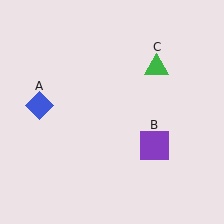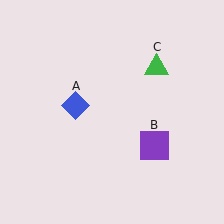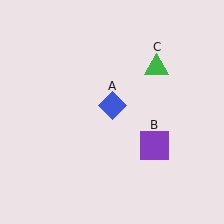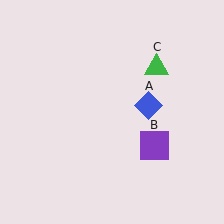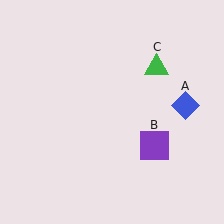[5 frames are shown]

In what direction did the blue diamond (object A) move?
The blue diamond (object A) moved right.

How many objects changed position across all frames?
1 object changed position: blue diamond (object A).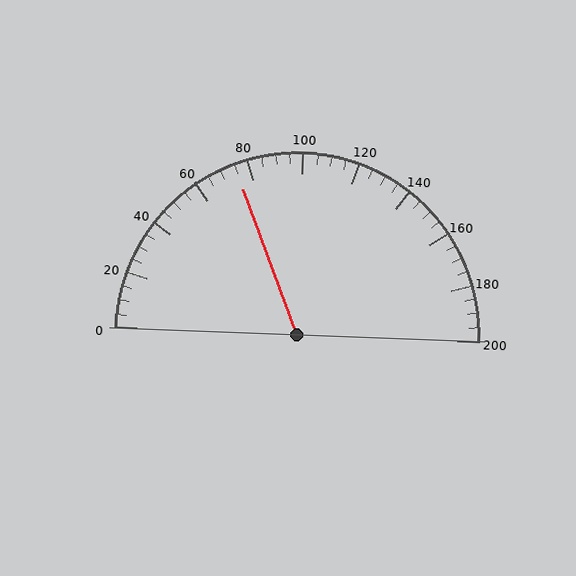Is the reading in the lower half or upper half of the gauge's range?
The reading is in the lower half of the range (0 to 200).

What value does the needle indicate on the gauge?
The needle indicates approximately 75.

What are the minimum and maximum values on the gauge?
The gauge ranges from 0 to 200.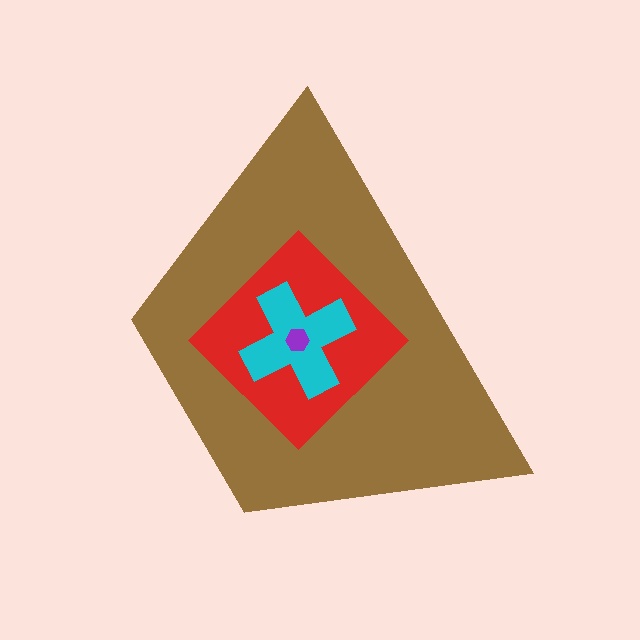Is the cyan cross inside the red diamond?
Yes.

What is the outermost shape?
The brown trapezoid.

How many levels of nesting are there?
4.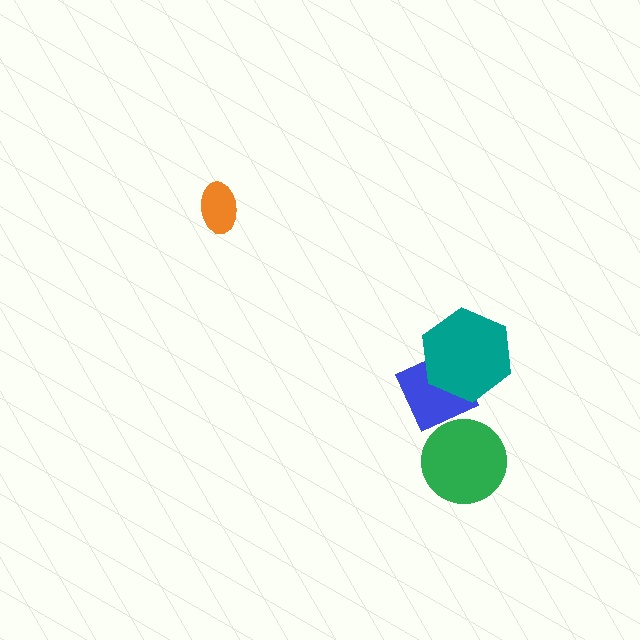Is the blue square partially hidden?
Yes, it is partially covered by another shape.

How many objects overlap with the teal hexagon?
1 object overlaps with the teal hexagon.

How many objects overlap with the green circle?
0 objects overlap with the green circle.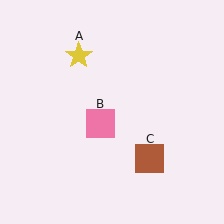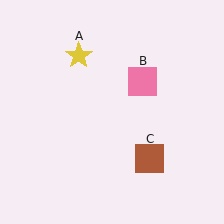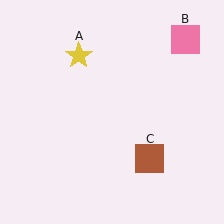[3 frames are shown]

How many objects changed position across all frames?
1 object changed position: pink square (object B).